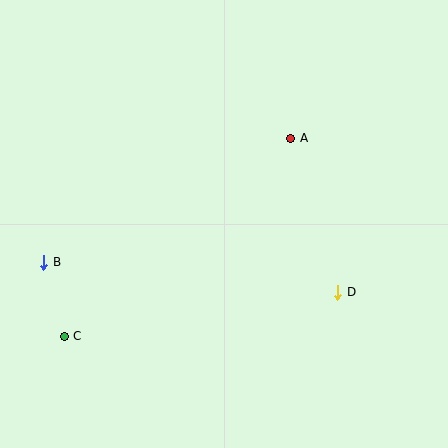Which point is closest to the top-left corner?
Point B is closest to the top-left corner.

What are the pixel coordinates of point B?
Point B is at (44, 262).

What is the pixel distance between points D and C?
The distance between D and C is 277 pixels.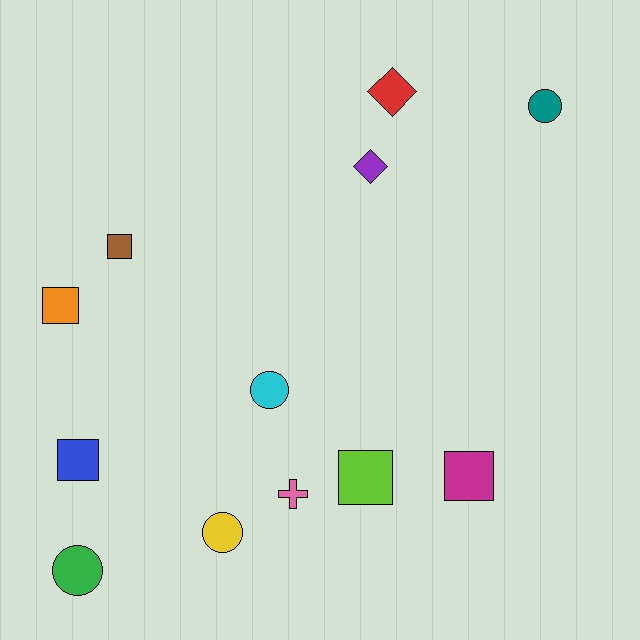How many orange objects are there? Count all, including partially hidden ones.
There is 1 orange object.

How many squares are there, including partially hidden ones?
There are 5 squares.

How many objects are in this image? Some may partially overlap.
There are 12 objects.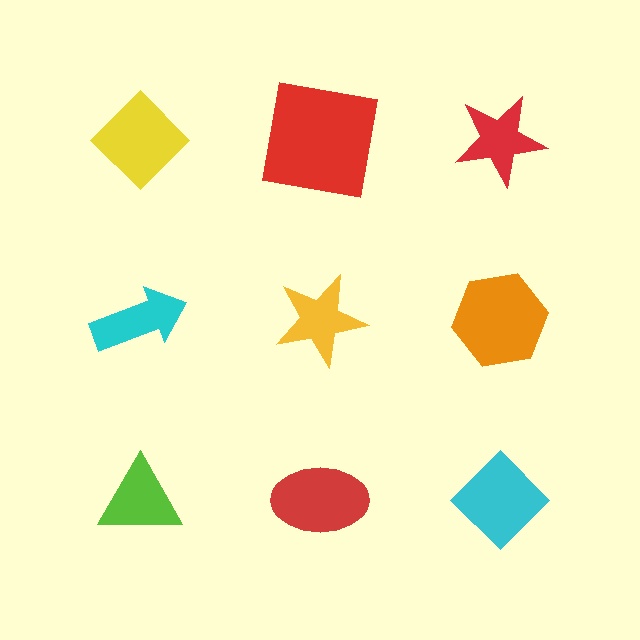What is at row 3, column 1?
A lime triangle.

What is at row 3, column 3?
A cyan diamond.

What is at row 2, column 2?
A yellow star.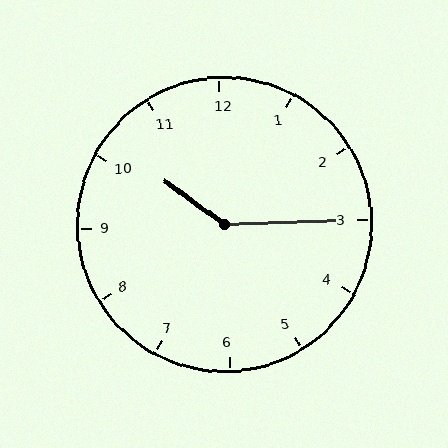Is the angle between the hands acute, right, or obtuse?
It is obtuse.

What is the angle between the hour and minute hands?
Approximately 142 degrees.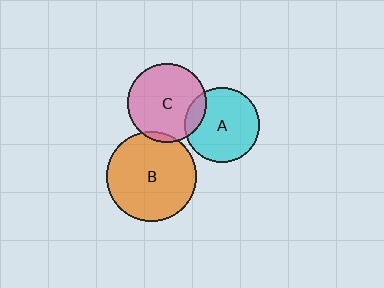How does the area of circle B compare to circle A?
Approximately 1.4 times.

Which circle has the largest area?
Circle B (orange).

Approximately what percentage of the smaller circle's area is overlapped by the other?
Approximately 15%.